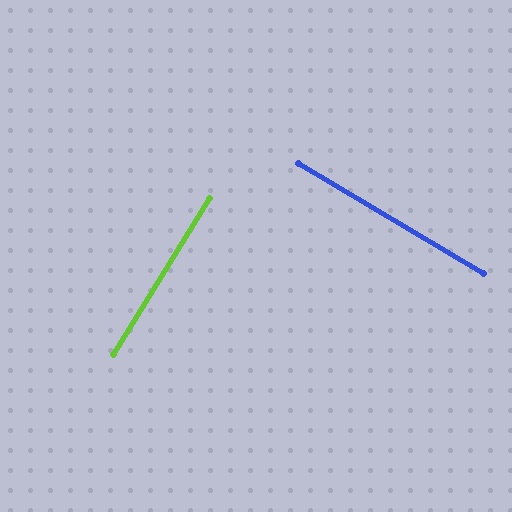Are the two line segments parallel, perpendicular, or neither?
Perpendicular — they meet at approximately 89°.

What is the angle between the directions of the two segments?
Approximately 89 degrees.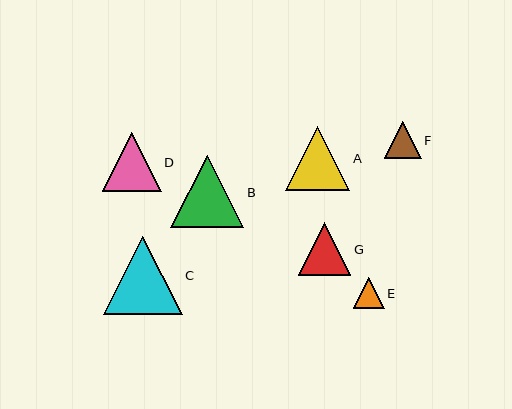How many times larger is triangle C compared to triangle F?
Triangle C is approximately 2.1 times the size of triangle F.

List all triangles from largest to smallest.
From largest to smallest: C, B, A, D, G, F, E.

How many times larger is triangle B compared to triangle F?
Triangle B is approximately 2.0 times the size of triangle F.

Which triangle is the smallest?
Triangle E is the smallest with a size of approximately 31 pixels.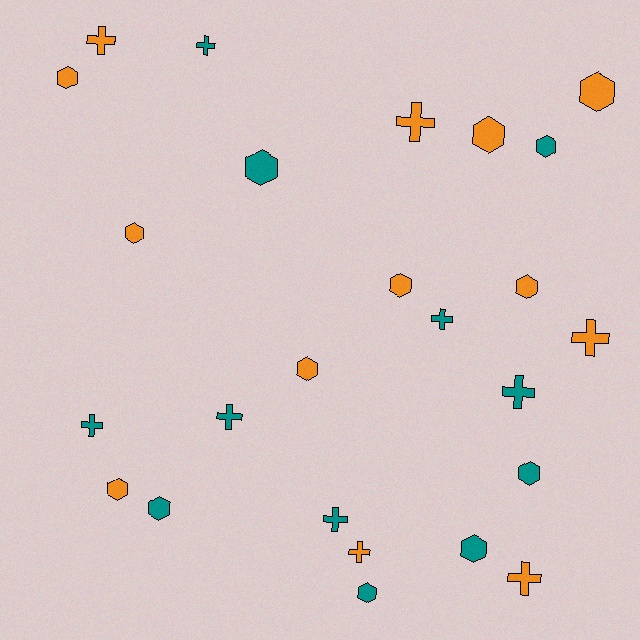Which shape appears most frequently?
Hexagon, with 14 objects.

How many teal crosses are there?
There are 6 teal crosses.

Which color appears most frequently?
Orange, with 13 objects.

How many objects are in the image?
There are 25 objects.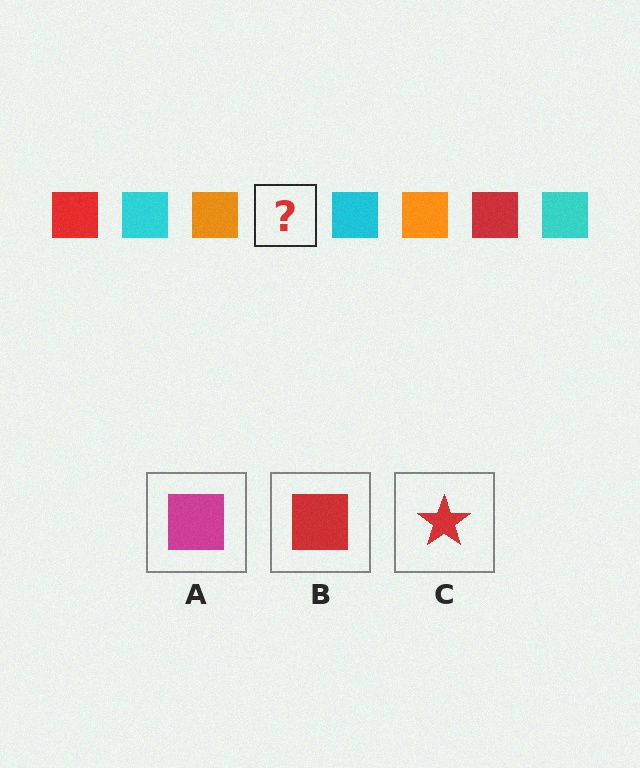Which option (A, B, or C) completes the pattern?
B.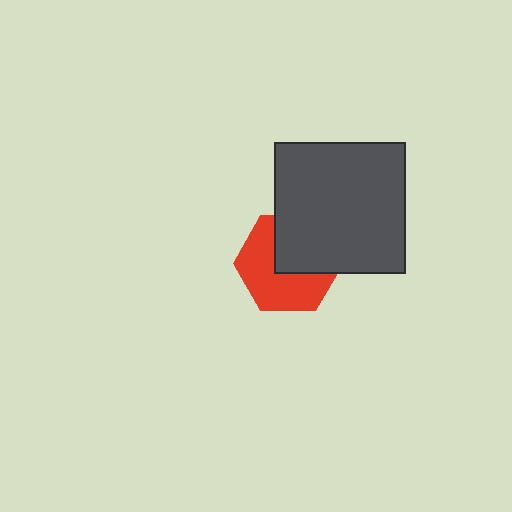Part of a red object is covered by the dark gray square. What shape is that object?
It is a hexagon.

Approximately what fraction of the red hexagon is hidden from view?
Roughly 42% of the red hexagon is hidden behind the dark gray square.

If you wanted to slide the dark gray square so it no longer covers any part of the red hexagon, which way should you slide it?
Slide it toward the upper-right — that is the most direct way to separate the two shapes.